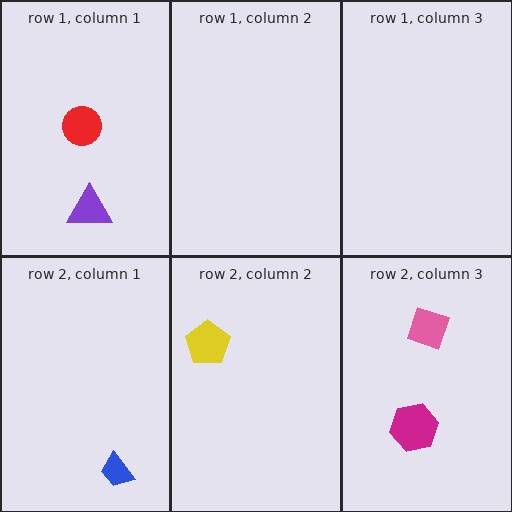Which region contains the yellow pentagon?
The row 2, column 2 region.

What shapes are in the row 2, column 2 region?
The yellow pentagon.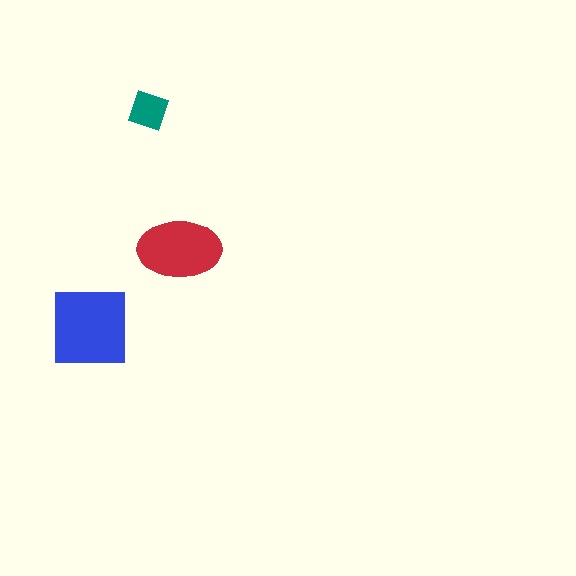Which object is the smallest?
The teal diamond.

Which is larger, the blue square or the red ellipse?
The blue square.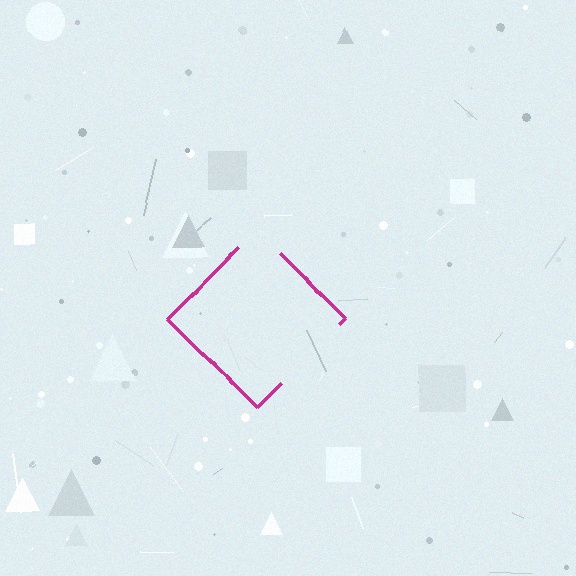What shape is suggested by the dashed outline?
The dashed outline suggests a diamond.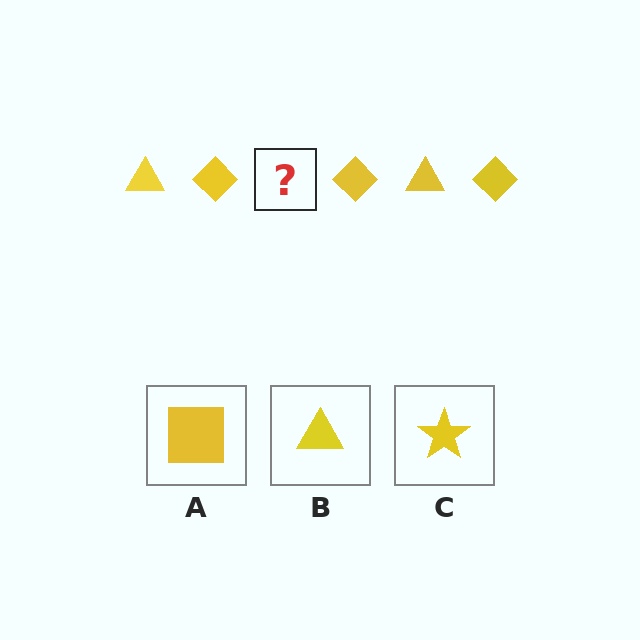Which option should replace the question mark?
Option B.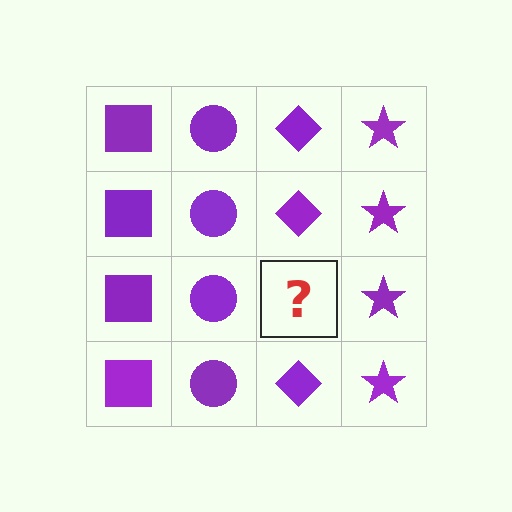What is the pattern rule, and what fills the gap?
The rule is that each column has a consistent shape. The gap should be filled with a purple diamond.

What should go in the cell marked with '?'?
The missing cell should contain a purple diamond.